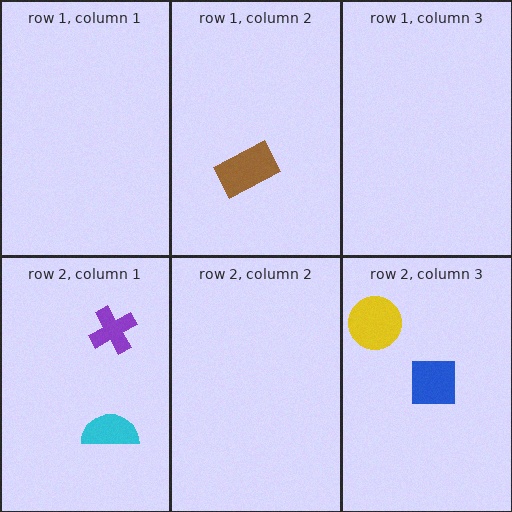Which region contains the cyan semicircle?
The row 2, column 1 region.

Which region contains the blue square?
The row 2, column 3 region.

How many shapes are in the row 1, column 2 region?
1.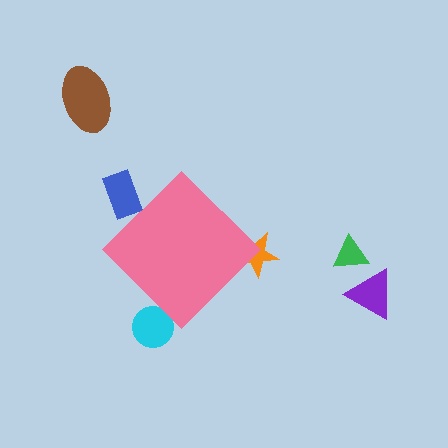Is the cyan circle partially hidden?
Yes, the cyan circle is partially hidden behind the pink diamond.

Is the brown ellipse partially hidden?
No, the brown ellipse is fully visible.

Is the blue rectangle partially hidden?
Yes, the blue rectangle is partially hidden behind the pink diamond.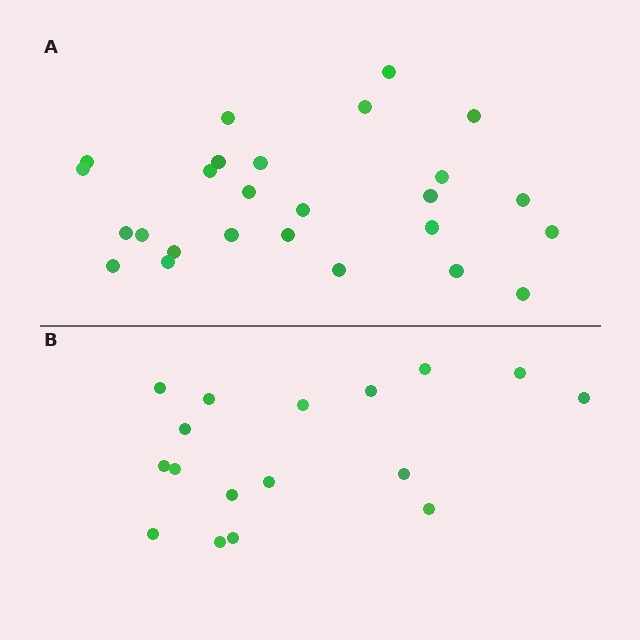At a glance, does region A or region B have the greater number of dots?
Region A (the top region) has more dots.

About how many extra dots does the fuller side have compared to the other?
Region A has roughly 8 or so more dots than region B.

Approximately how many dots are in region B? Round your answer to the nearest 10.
About 20 dots. (The exact count is 17, which rounds to 20.)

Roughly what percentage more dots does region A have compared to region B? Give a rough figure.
About 55% more.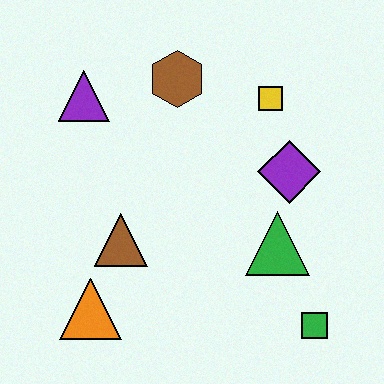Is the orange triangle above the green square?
Yes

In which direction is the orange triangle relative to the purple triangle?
The orange triangle is below the purple triangle.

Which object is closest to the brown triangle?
The orange triangle is closest to the brown triangle.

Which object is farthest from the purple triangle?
The green square is farthest from the purple triangle.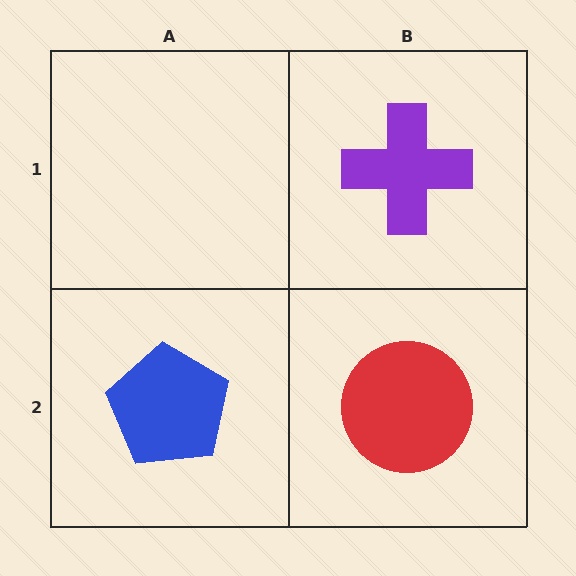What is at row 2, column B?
A red circle.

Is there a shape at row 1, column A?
No, that cell is empty.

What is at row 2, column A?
A blue pentagon.